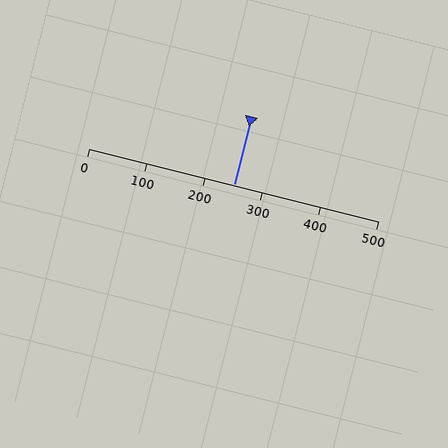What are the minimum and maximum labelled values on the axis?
The axis runs from 0 to 500.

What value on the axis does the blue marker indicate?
The marker indicates approximately 250.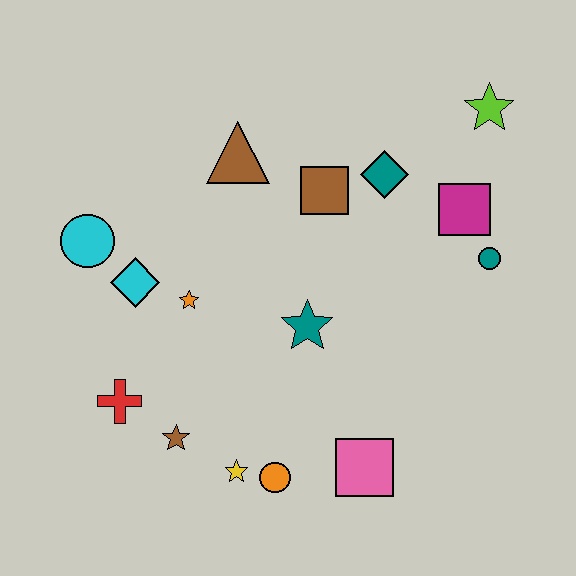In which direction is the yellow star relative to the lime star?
The yellow star is below the lime star.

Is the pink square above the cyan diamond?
No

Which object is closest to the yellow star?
The orange circle is closest to the yellow star.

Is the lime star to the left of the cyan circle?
No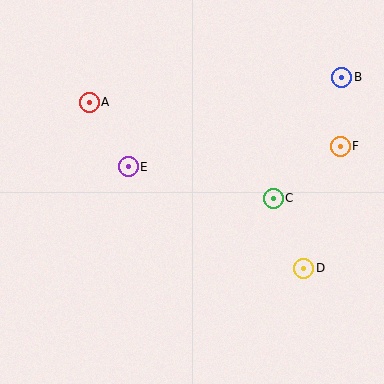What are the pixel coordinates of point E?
Point E is at (128, 167).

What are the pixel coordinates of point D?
Point D is at (304, 268).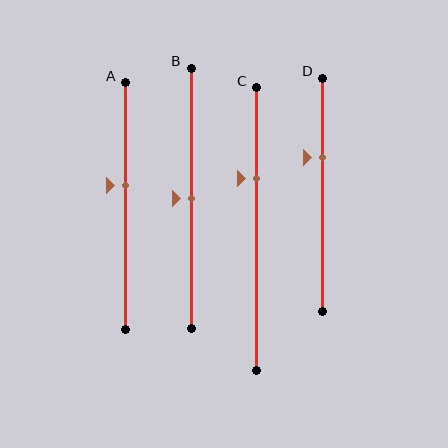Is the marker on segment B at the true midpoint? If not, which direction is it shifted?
Yes, the marker on segment B is at the true midpoint.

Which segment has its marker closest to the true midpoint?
Segment B has its marker closest to the true midpoint.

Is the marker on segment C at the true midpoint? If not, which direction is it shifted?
No, the marker on segment C is shifted upward by about 18% of the segment length.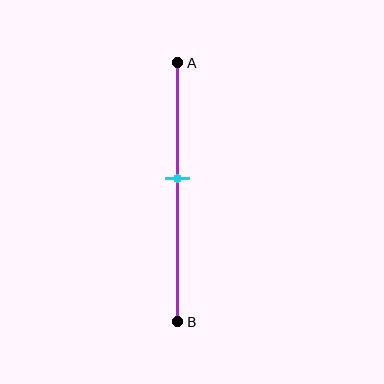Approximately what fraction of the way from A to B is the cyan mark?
The cyan mark is approximately 45% of the way from A to B.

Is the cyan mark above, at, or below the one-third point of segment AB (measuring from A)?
The cyan mark is below the one-third point of segment AB.